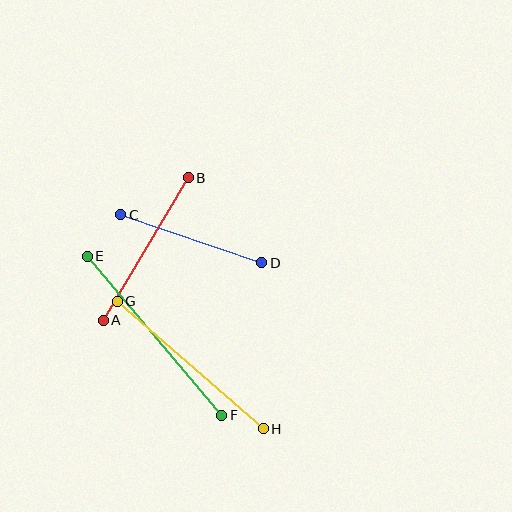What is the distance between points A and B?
The distance is approximately 166 pixels.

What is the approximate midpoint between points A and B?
The midpoint is at approximately (146, 249) pixels.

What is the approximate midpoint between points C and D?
The midpoint is at approximately (191, 239) pixels.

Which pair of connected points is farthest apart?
Points E and F are farthest apart.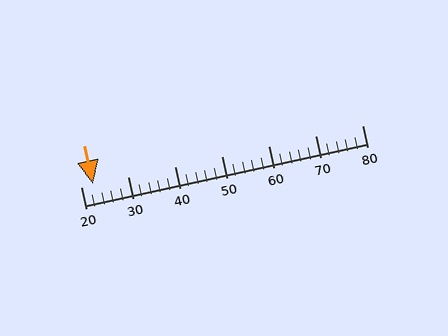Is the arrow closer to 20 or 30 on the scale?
The arrow is closer to 20.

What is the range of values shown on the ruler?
The ruler shows values from 20 to 80.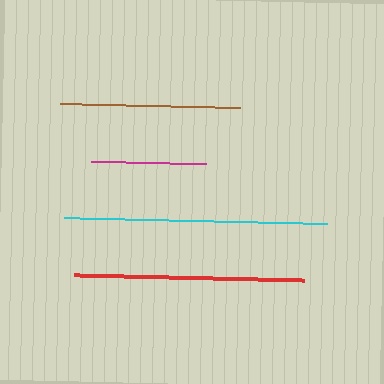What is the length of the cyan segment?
The cyan segment is approximately 263 pixels long.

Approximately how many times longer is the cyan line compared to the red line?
The cyan line is approximately 1.1 times the length of the red line.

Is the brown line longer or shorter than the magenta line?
The brown line is longer than the magenta line.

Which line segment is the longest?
The cyan line is the longest at approximately 263 pixels.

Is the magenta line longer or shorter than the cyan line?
The cyan line is longer than the magenta line.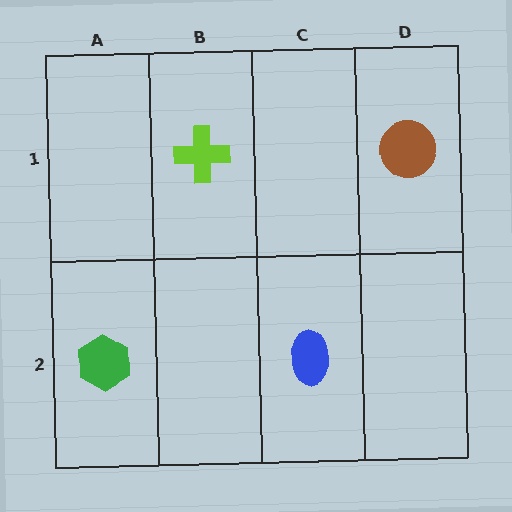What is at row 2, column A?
A green hexagon.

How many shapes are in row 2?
2 shapes.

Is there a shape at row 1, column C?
No, that cell is empty.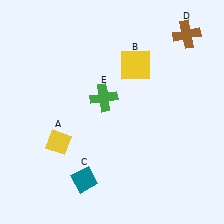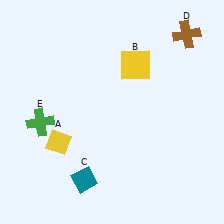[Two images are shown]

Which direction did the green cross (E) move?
The green cross (E) moved left.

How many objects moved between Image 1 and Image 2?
1 object moved between the two images.